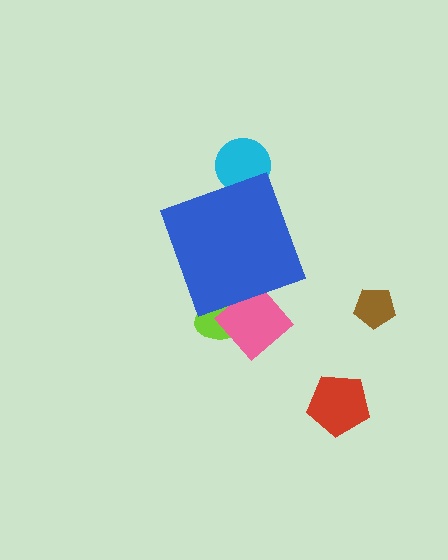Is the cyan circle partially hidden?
Yes, the cyan circle is partially hidden behind the blue diamond.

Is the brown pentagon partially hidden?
No, the brown pentagon is fully visible.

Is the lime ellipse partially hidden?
Yes, the lime ellipse is partially hidden behind the blue diamond.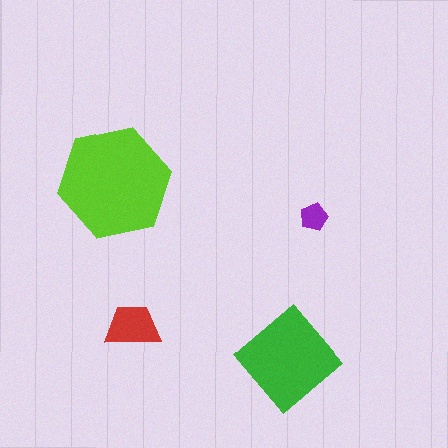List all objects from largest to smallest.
The lime hexagon, the green diamond, the red trapezoid, the purple pentagon.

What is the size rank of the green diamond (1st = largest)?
2nd.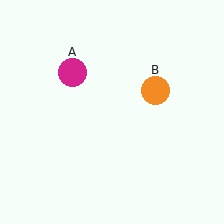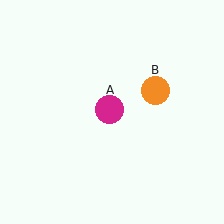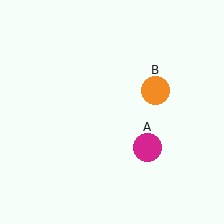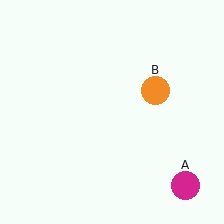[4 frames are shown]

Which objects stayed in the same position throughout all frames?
Orange circle (object B) remained stationary.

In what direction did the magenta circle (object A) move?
The magenta circle (object A) moved down and to the right.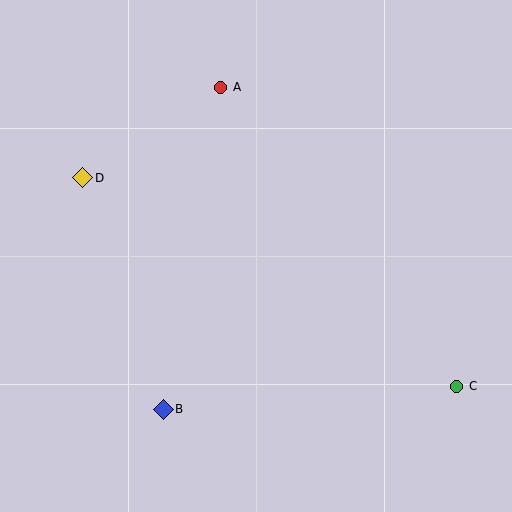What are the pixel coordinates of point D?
Point D is at (83, 178).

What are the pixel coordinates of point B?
Point B is at (163, 409).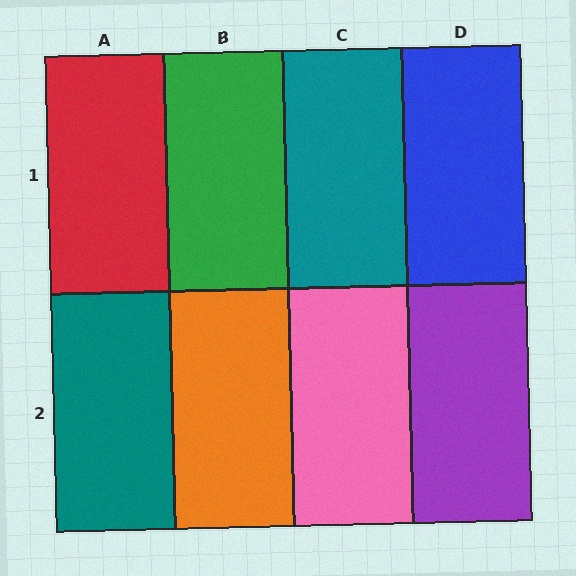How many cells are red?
1 cell is red.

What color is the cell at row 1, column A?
Red.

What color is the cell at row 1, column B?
Green.